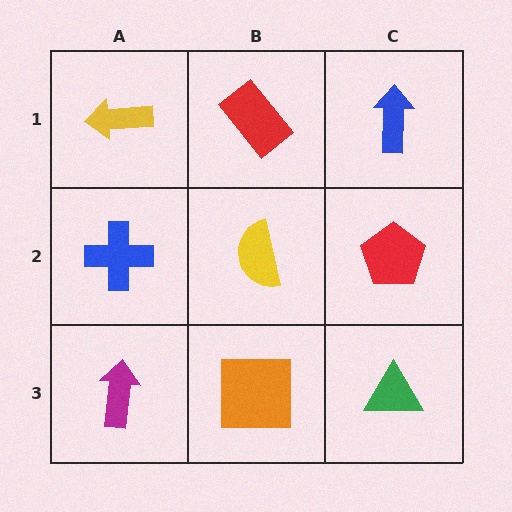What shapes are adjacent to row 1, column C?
A red pentagon (row 2, column C), a red rectangle (row 1, column B).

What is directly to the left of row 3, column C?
An orange square.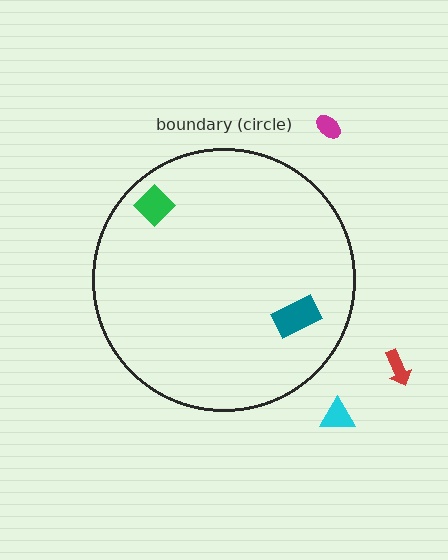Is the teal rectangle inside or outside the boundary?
Inside.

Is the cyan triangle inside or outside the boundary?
Outside.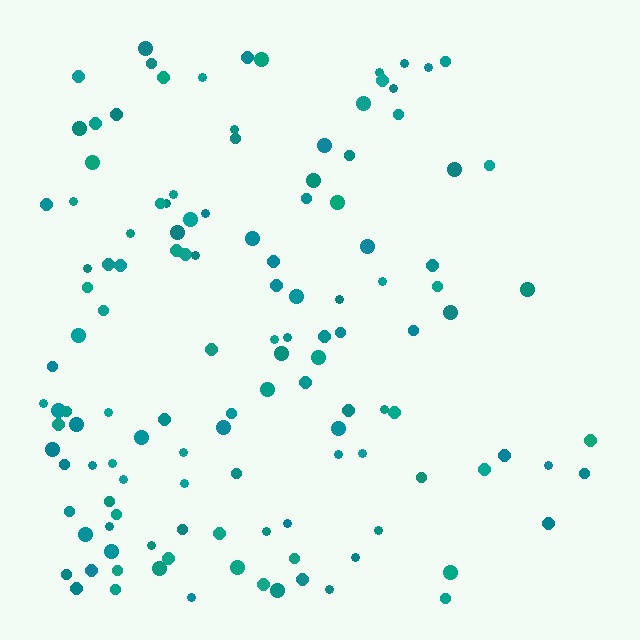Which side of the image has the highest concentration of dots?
The left.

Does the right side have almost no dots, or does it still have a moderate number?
Still a moderate number, just noticeably fewer than the left.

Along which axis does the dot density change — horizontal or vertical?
Horizontal.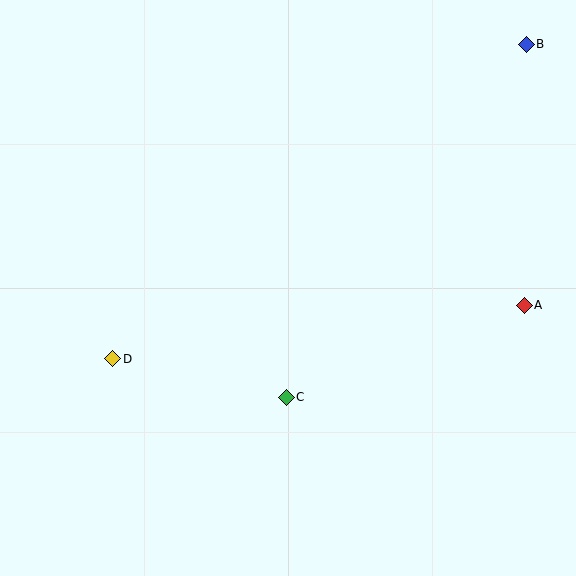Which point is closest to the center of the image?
Point C at (286, 397) is closest to the center.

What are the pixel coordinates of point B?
Point B is at (526, 44).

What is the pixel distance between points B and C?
The distance between B and C is 427 pixels.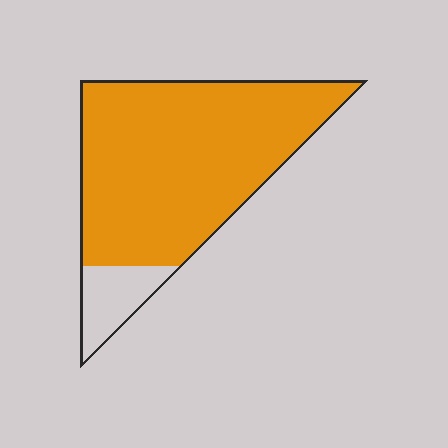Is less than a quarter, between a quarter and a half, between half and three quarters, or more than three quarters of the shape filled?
More than three quarters.